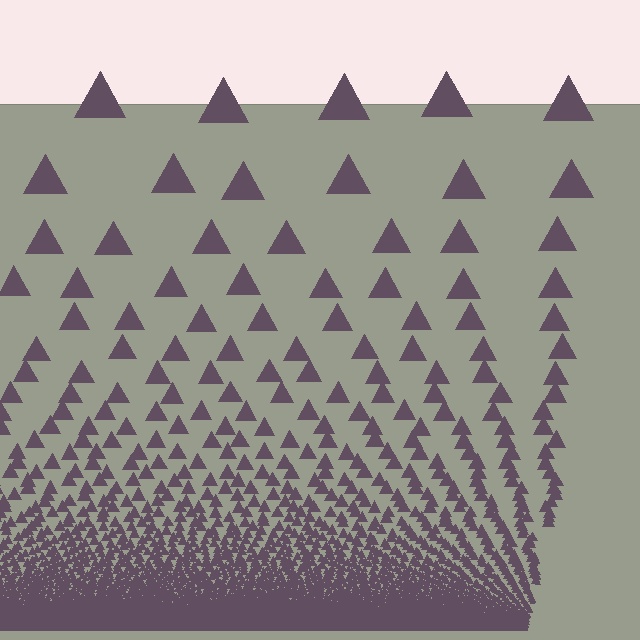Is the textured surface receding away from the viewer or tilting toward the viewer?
The surface appears to tilt toward the viewer. Texture elements get larger and sparser toward the top.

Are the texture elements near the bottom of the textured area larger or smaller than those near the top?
Smaller. The gradient is inverted — elements near the bottom are smaller and denser.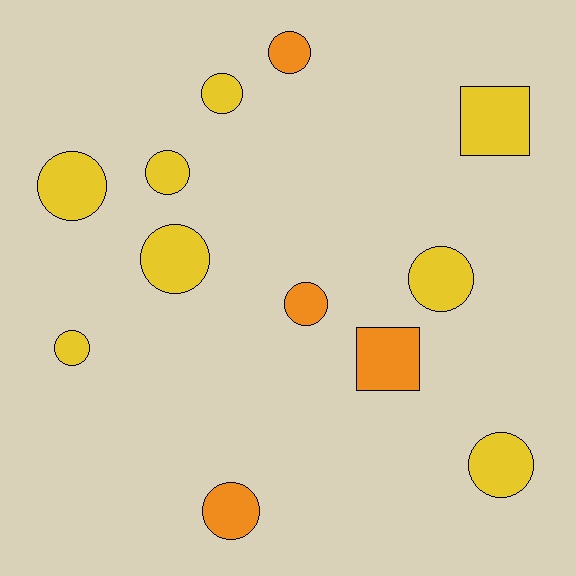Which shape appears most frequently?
Circle, with 10 objects.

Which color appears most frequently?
Yellow, with 8 objects.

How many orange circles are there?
There are 3 orange circles.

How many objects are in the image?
There are 12 objects.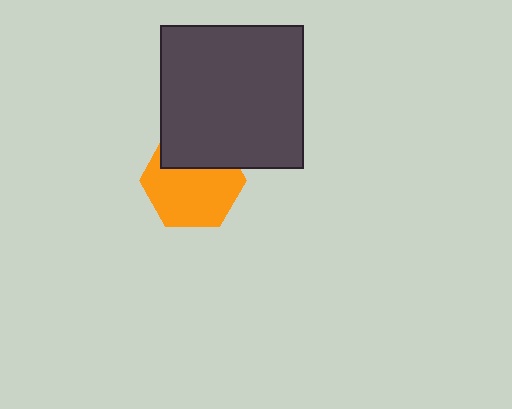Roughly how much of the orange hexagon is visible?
Most of it is visible (roughly 67%).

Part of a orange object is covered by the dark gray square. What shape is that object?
It is a hexagon.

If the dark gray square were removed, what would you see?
You would see the complete orange hexagon.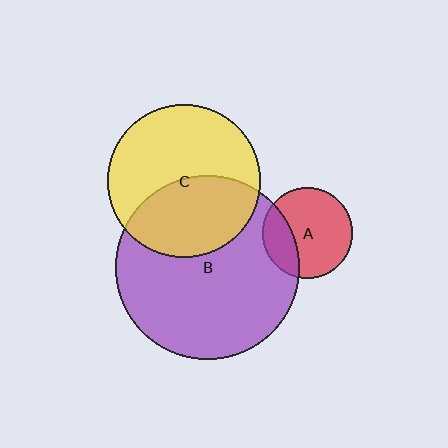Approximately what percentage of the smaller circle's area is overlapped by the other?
Approximately 25%.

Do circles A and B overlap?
Yes.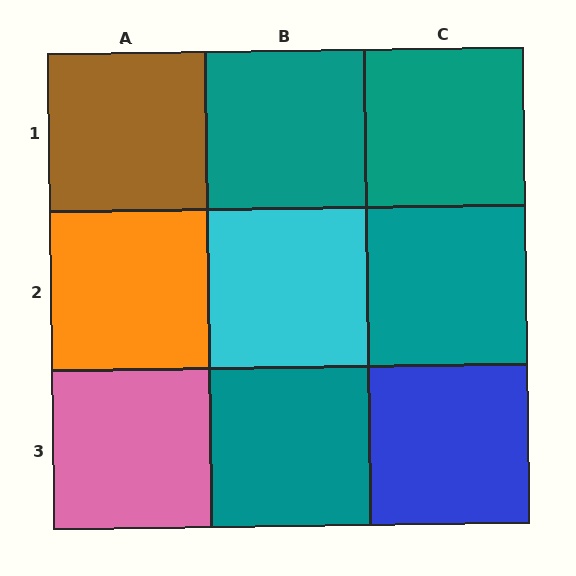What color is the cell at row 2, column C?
Teal.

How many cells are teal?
4 cells are teal.